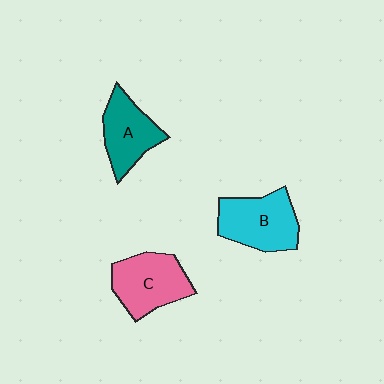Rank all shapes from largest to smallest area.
From largest to smallest: B (cyan), C (pink), A (teal).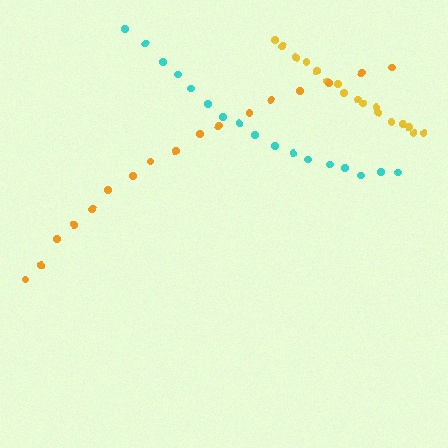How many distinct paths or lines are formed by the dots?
There are 3 distinct paths.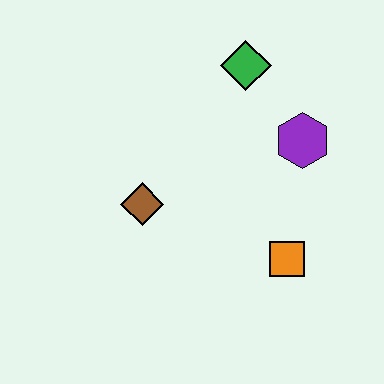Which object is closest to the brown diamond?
The orange square is closest to the brown diamond.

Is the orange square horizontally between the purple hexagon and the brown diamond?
Yes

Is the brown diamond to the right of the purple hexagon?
No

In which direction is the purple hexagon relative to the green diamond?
The purple hexagon is below the green diamond.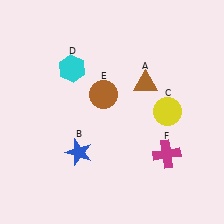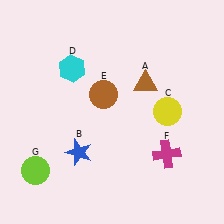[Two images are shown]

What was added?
A lime circle (G) was added in Image 2.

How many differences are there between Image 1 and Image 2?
There is 1 difference between the two images.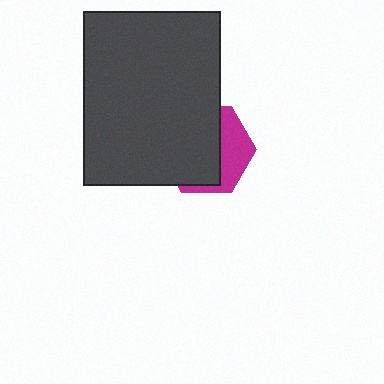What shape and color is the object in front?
The object in front is a dark gray rectangle.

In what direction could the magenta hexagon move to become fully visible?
The magenta hexagon could move toward the lower-right. That would shift it out from behind the dark gray rectangle entirely.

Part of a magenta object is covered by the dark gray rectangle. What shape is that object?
It is a hexagon.